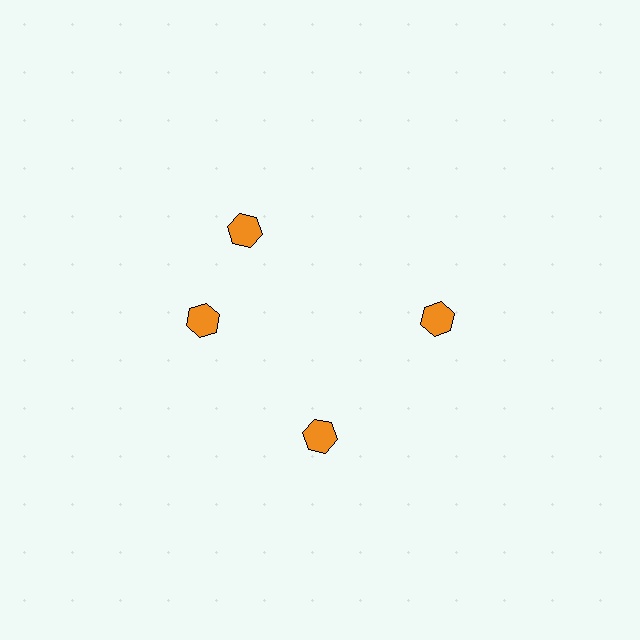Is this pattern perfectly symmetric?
No. The 4 orange hexagons are arranged in a ring, but one element near the 12 o'clock position is rotated out of alignment along the ring, breaking the 4-fold rotational symmetry.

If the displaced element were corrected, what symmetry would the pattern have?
It would have 4-fold rotational symmetry — the pattern would map onto itself every 90 degrees.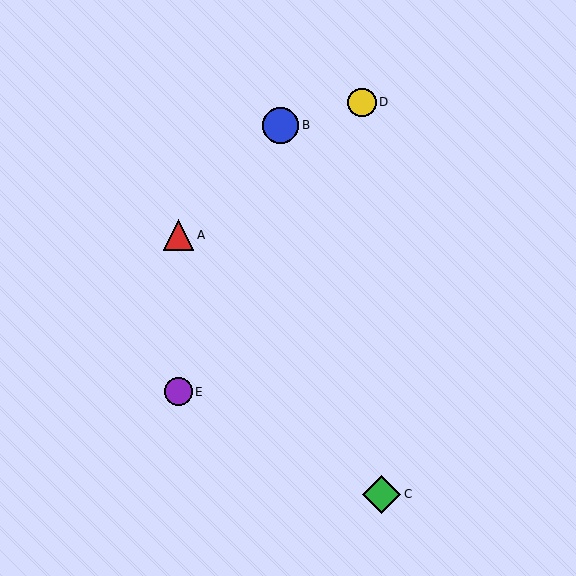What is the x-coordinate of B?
Object B is at x≈281.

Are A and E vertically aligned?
Yes, both are at x≈178.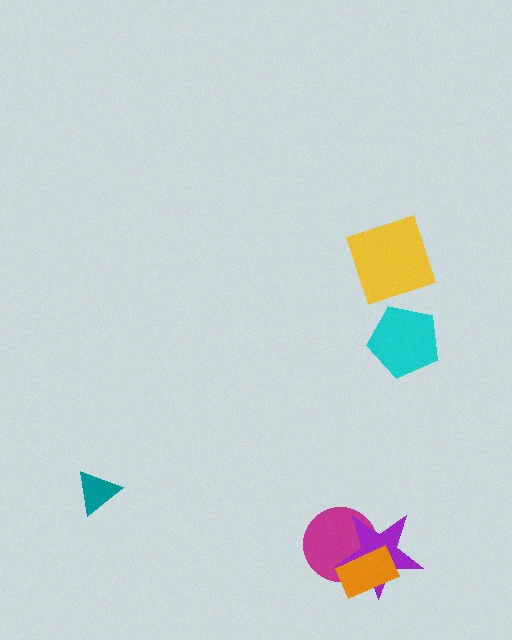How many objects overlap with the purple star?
2 objects overlap with the purple star.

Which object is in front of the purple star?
The orange rectangle is in front of the purple star.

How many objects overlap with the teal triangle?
0 objects overlap with the teal triangle.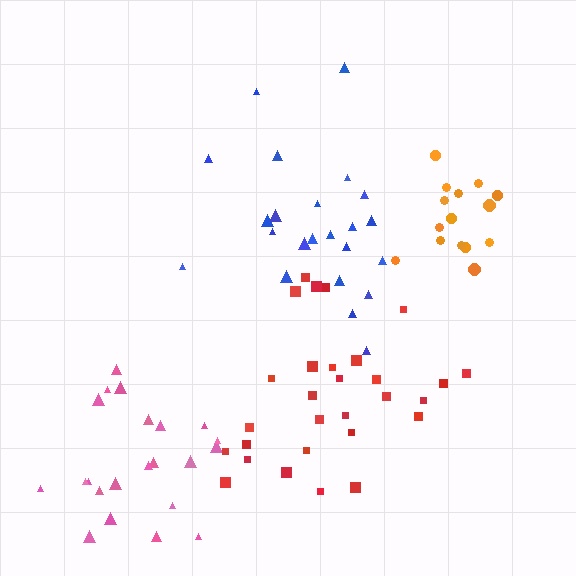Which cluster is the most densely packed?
Orange.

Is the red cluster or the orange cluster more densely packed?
Orange.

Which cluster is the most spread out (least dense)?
Red.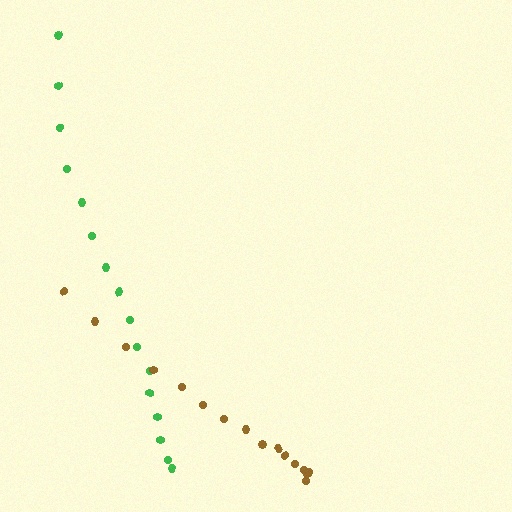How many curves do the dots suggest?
There are 2 distinct paths.